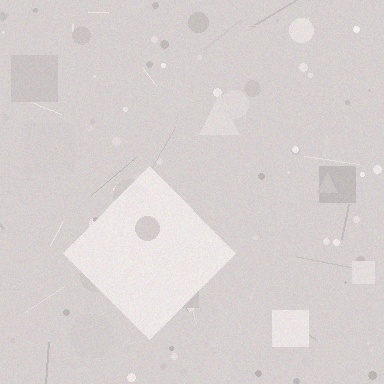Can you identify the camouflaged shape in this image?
The camouflaged shape is a diamond.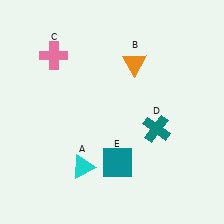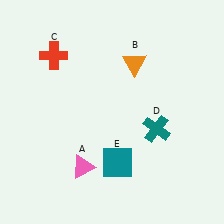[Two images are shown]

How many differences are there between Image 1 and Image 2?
There are 2 differences between the two images.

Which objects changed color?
A changed from cyan to pink. C changed from pink to red.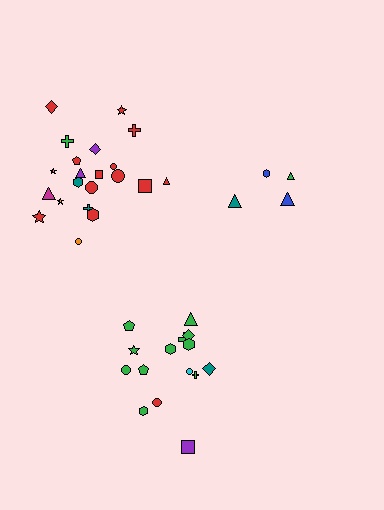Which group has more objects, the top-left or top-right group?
The top-left group.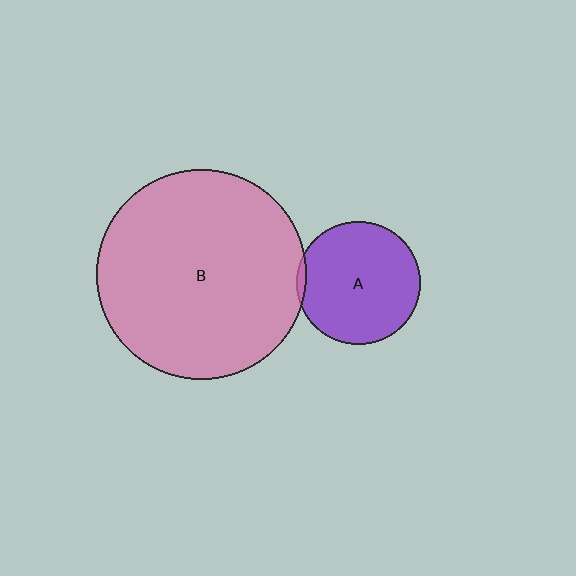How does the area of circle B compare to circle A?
Approximately 2.9 times.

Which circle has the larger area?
Circle B (pink).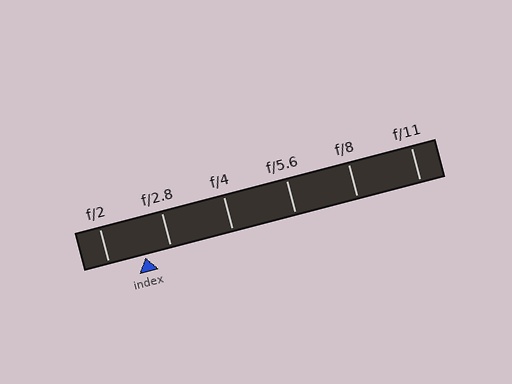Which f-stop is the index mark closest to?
The index mark is closest to f/2.8.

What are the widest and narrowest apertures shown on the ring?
The widest aperture shown is f/2 and the narrowest is f/11.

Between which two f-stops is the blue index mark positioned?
The index mark is between f/2 and f/2.8.